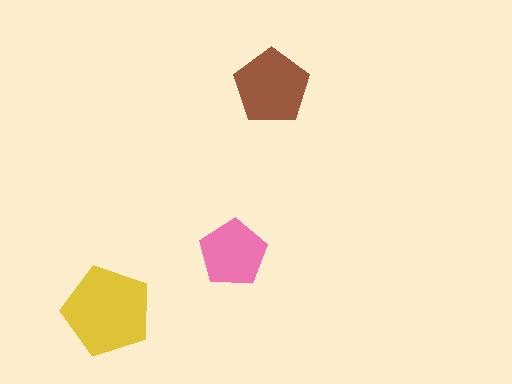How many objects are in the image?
There are 3 objects in the image.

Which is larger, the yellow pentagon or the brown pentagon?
The yellow one.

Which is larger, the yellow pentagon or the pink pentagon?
The yellow one.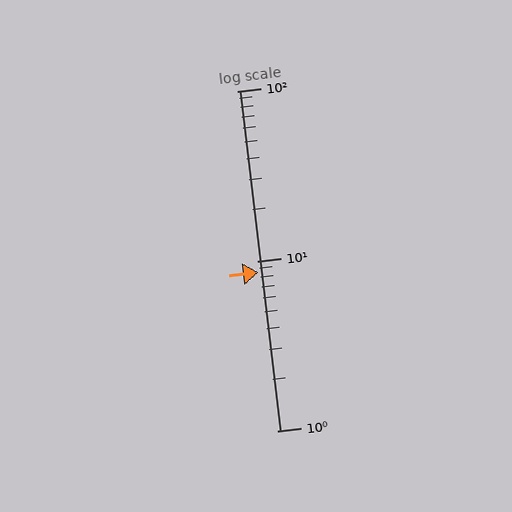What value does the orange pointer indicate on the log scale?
The pointer indicates approximately 8.6.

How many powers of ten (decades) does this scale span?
The scale spans 2 decades, from 1 to 100.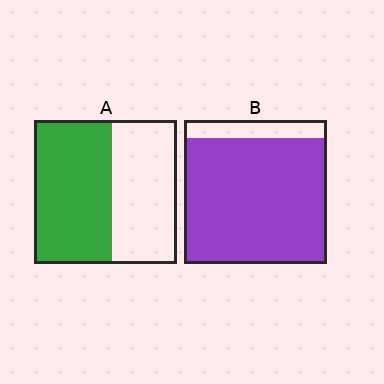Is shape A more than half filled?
Yes.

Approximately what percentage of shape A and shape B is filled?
A is approximately 55% and B is approximately 90%.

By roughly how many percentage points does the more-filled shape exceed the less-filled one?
By roughly 35 percentage points (B over A).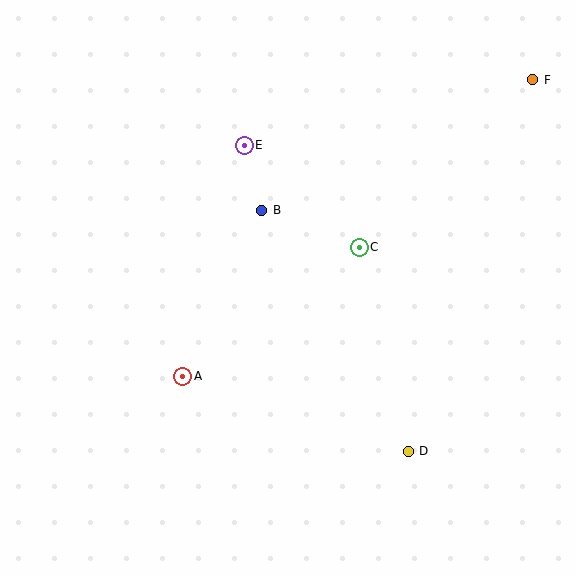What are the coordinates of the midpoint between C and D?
The midpoint between C and D is at (384, 349).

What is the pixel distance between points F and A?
The distance between F and A is 459 pixels.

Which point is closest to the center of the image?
Point C at (359, 247) is closest to the center.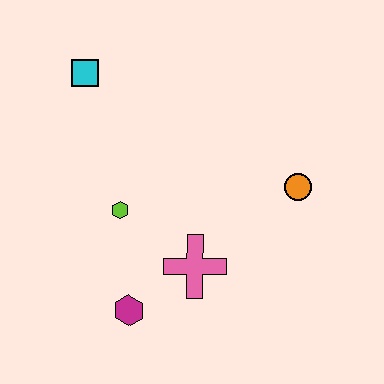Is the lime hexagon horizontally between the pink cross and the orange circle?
No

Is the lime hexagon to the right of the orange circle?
No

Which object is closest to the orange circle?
The pink cross is closest to the orange circle.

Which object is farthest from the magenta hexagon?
The cyan square is farthest from the magenta hexagon.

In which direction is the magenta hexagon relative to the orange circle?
The magenta hexagon is to the left of the orange circle.